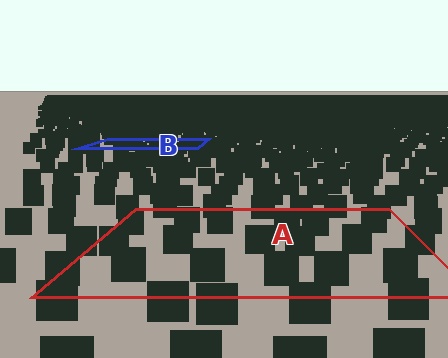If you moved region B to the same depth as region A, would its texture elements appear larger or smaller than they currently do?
They would appear larger. At a closer depth, the same texture elements are projected at a bigger on-screen size.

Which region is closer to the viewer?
Region A is closer. The texture elements there are larger and more spread out.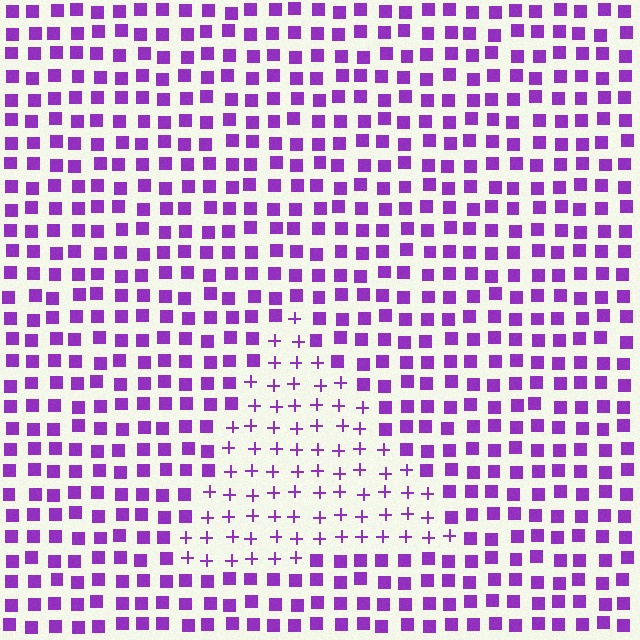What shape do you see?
I see a triangle.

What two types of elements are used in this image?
The image uses plus signs inside the triangle region and squares outside it.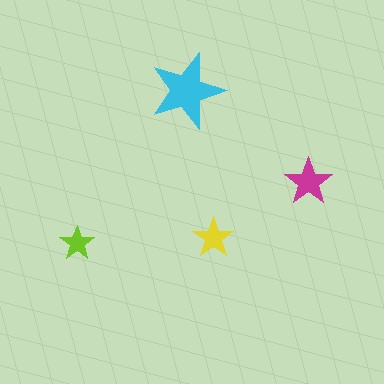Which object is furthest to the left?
The lime star is leftmost.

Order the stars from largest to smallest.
the cyan one, the magenta one, the yellow one, the lime one.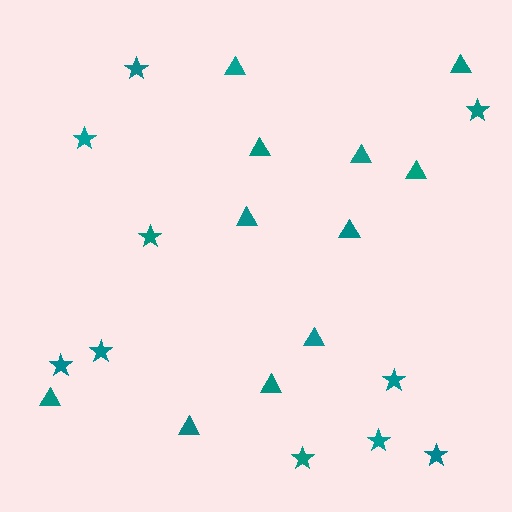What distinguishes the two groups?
There are 2 groups: one group of triangles (11) and one group of stars (10).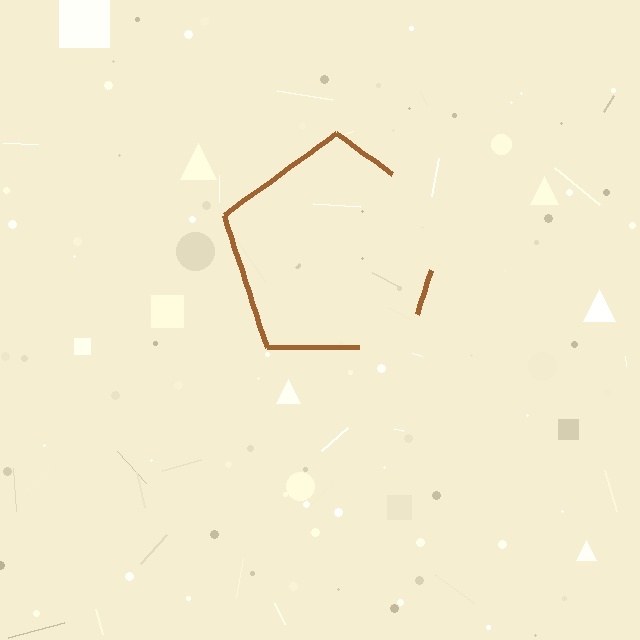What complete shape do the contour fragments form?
The contour fragments form a pentagon.